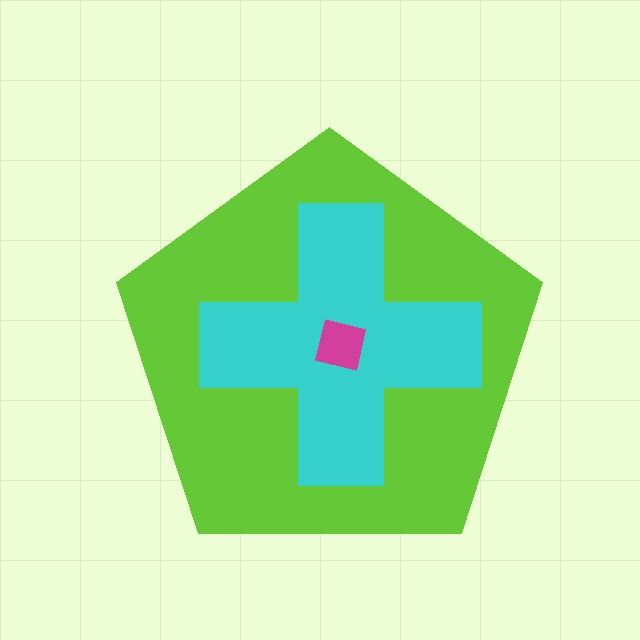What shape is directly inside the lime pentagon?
The cyan cross.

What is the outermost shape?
The lime pentagon.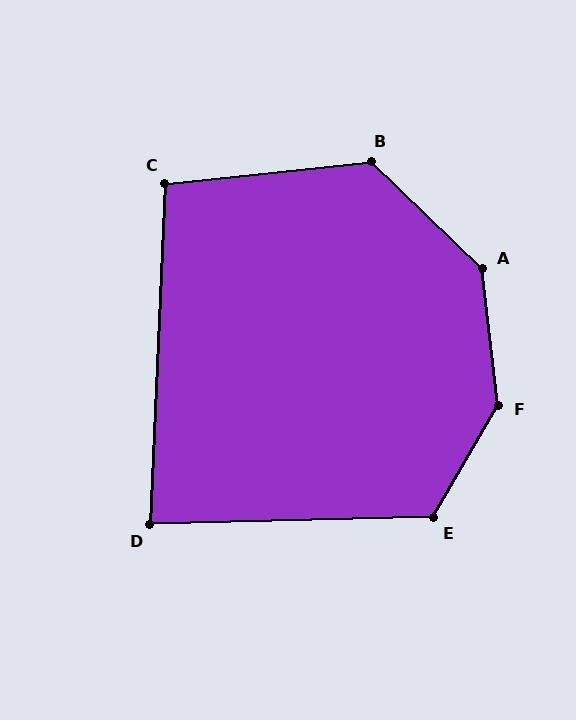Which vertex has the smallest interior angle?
D, at approximately 86 degrees.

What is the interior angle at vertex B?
Approximately 130 degrees (obtuse).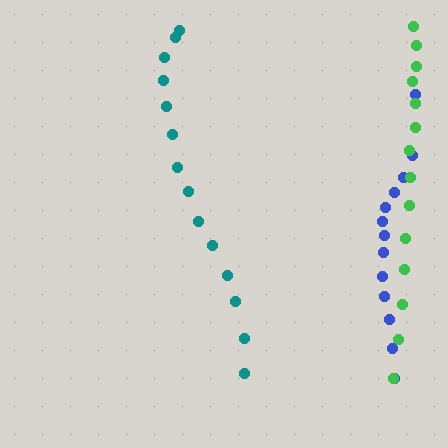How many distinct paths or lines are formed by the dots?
There are 3 distinct paths.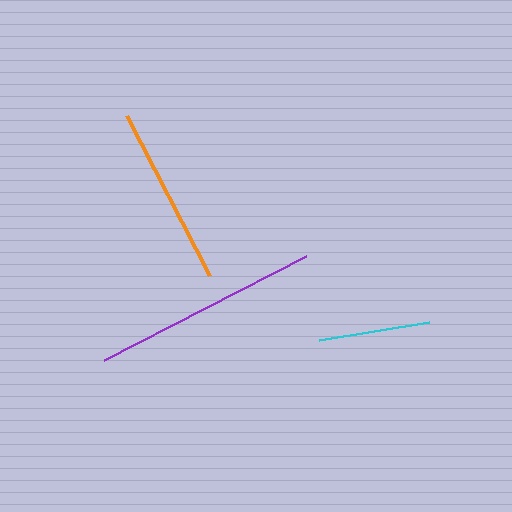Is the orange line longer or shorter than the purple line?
The purple line is longer than the orange line.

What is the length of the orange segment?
The orange segment is approximately 180 pixels long.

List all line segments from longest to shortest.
From longest to shortest: purple, orange, cyan.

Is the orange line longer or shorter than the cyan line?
The orange line is longer than the cyan line.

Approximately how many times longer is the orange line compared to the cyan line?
The orange line is approximately 1.6 times the length of the cyan line.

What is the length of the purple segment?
The purple segment is approximately 227 pixels long.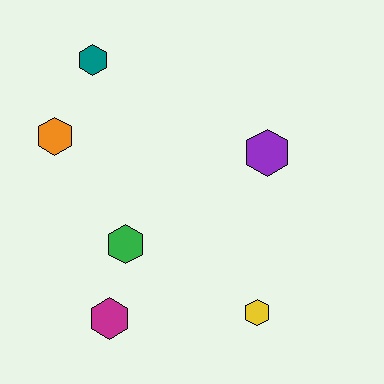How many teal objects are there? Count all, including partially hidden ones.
There is 1 teal object.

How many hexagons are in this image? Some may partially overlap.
There are 6 hexagons.